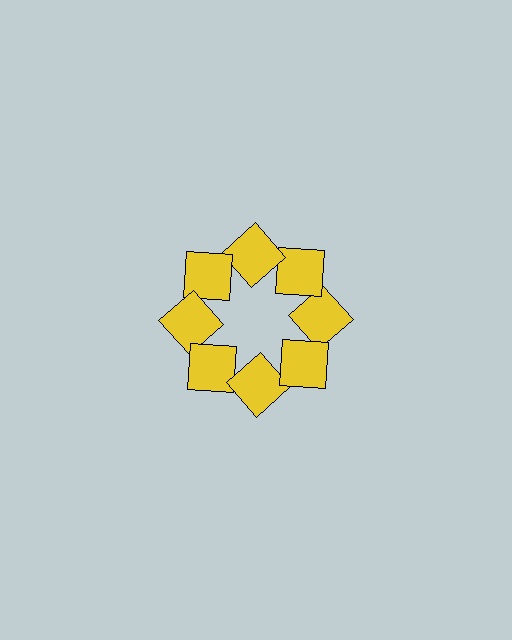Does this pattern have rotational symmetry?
Yes, this pattern has 8-fold rotational symmetry. It looks the same after rotating 45 degrees around the center.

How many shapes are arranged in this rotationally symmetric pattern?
There are 8 shapes, arranged in 8 groups of 1.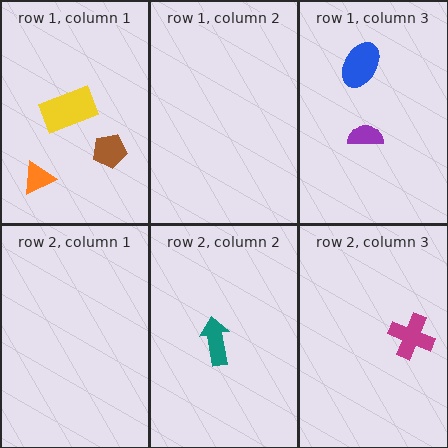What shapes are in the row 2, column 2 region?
The teal arrow.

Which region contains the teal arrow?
The row 2, column 2 region.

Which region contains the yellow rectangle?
The row 1, column 1 region.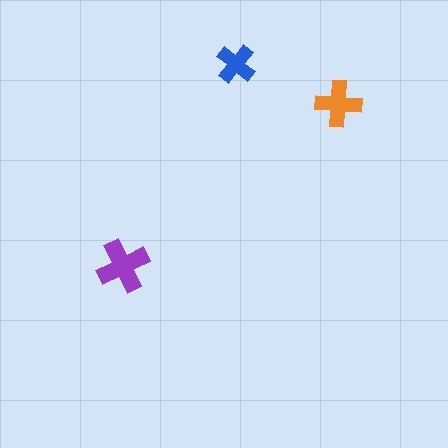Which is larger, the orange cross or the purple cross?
The purple one.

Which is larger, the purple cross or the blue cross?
The purple one.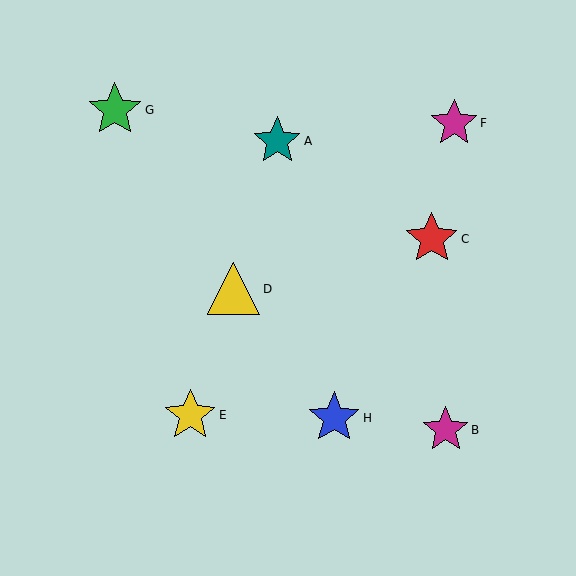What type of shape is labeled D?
Shape D is a yellow triangle.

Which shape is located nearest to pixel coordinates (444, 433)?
The magenta star (labeled B) at (446, 430) is nearest to that location.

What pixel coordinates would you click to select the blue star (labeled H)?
Click at (334, 418) to select the blue star H.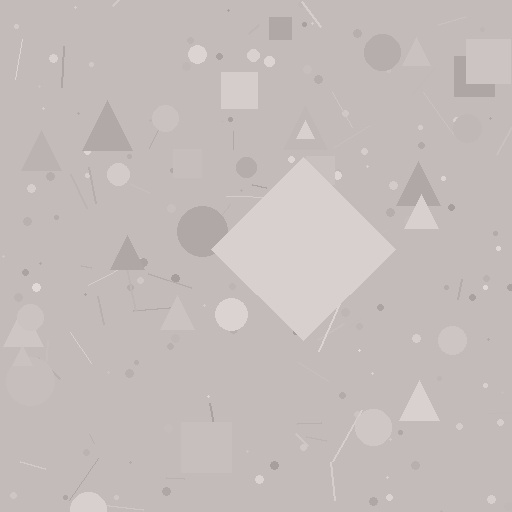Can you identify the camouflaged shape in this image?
The camouflaged shape is a diamond.